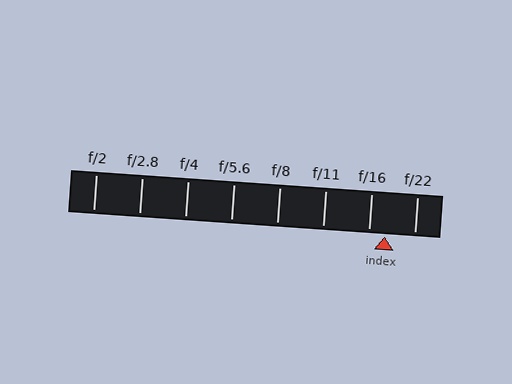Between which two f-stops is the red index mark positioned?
The index mark is between f/16 and f/22.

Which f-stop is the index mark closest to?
The index mark is closest to f/16.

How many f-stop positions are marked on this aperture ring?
There are 8 f-stop positions marked.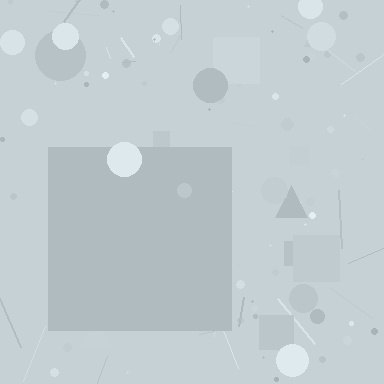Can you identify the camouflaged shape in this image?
The camouflaged shape is a square.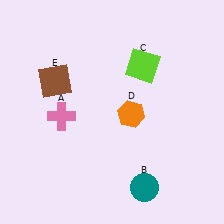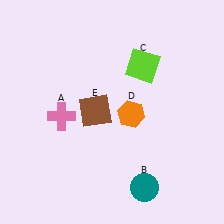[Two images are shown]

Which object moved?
The brown square (E) moved right.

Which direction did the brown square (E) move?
The brown square (E) moved right.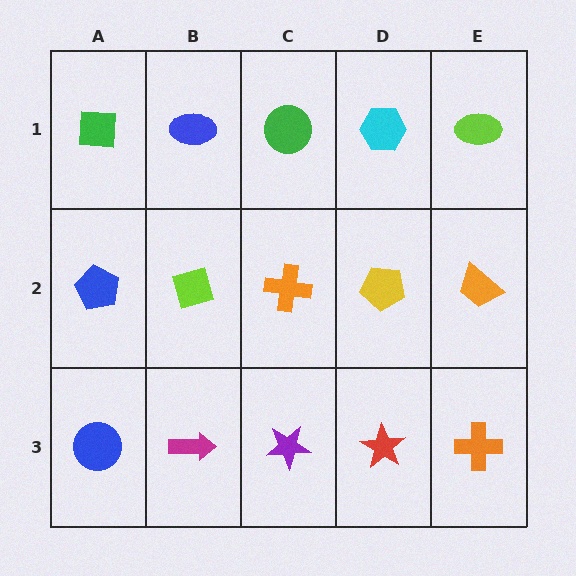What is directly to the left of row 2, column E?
A yellow pentagon.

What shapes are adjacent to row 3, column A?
A blue pentagon (row 2, column A), a magenta arrow (row 3, column B).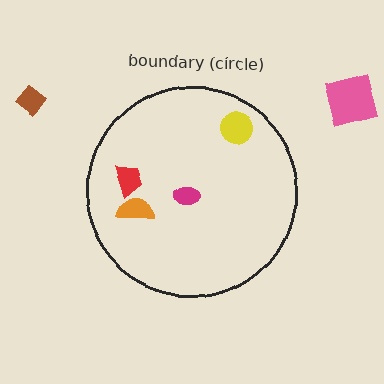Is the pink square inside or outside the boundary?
Outside.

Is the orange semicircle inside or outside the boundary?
Inside.